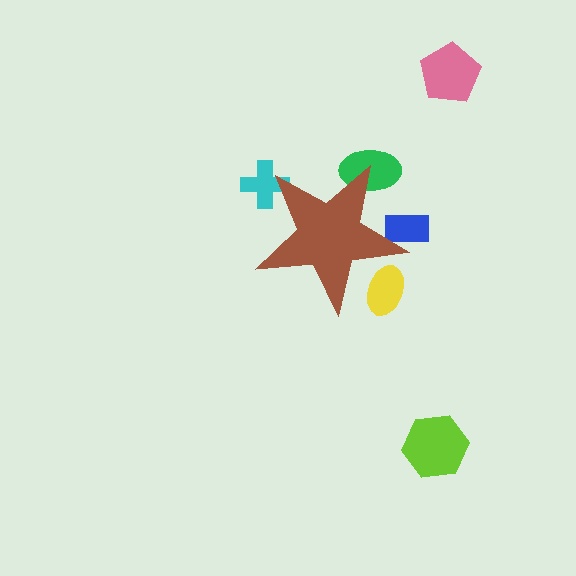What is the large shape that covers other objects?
A brown star.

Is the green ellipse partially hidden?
Yes, the green ellipse is partially hidden behind the brown star.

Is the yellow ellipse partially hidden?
Yes, the yellow ellipse is partially hidden behind the brown star.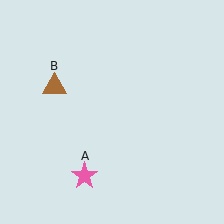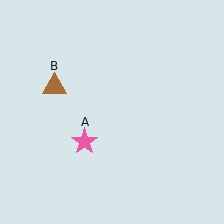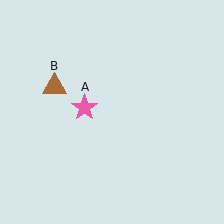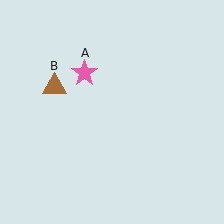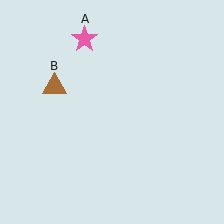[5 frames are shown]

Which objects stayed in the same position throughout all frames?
Brown triangle (object B) remained stationary.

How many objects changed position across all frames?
1 object changed position: pink star (object A).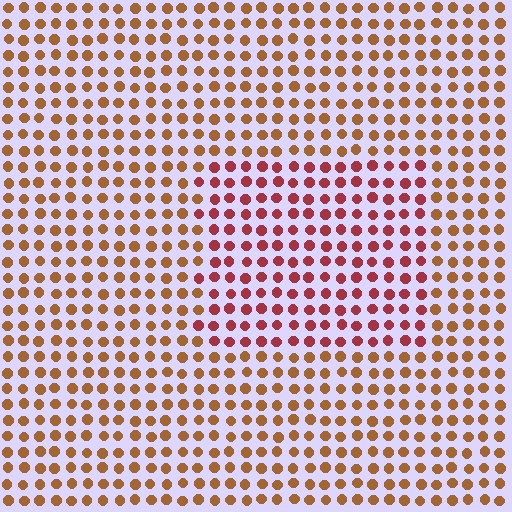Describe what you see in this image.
The image is filled with small brown elements in a uniform arrangement. A rectangle-shaped region is visible where the elements are tinted to a slightly different hue, forming a subtle color boundary.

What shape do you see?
I see a rectangle.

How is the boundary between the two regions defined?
The boundary is defined purely by a slight shift in hue (about 35 degrees). Spacing, size, and orientation are identical on both sides.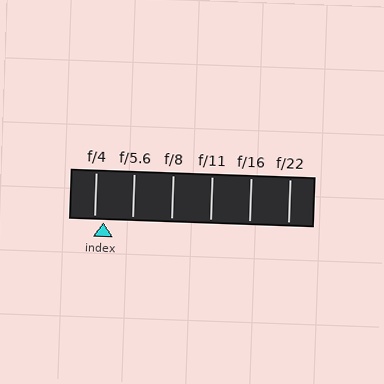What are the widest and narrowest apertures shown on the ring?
The widest aperture shown is f/4 and the narrowest is f/22.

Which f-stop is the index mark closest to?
The index mark is closest to f/4.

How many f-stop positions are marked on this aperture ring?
There are 6 f-stop positions marked.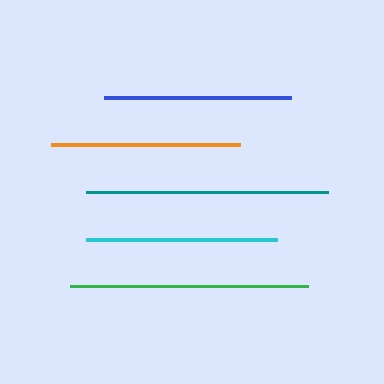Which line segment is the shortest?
The blue line is the shortest at approximately 187 pixels.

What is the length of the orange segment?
The orange segment is approximately 188 pixels long.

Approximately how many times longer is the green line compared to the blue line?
The green line is approximately 1.3 times the length of the blue line.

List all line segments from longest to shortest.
From longest to shortest: teal, green, cyan, orange, blue.